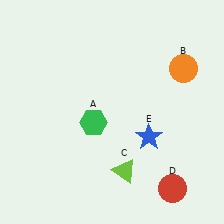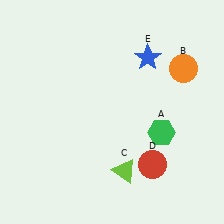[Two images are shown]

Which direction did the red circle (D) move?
The red circle (D) moved up.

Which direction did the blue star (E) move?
The blue star (E) moved up.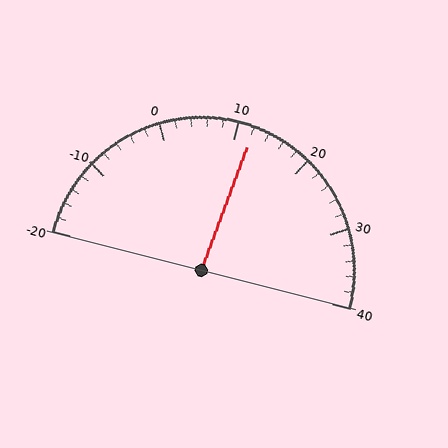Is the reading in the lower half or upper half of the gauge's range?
The reading is in the upper half of the range (-20 to 40).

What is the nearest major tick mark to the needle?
The nearest major tick mark is 10.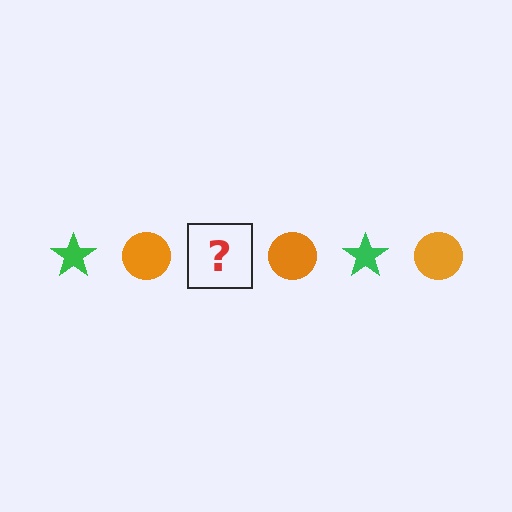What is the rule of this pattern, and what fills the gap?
The rule is that the pattern alternates between green star and orange circle. The gap should be filled with a green star.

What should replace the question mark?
The question mark should be replaced with a green star.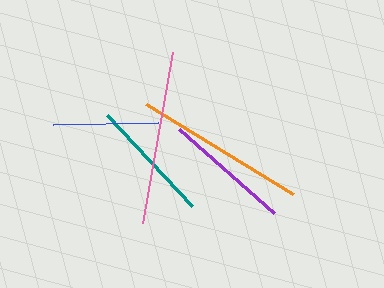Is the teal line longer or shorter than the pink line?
The pink line is longer than the teal line.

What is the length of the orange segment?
The orange segment is approximately 172 pixels long.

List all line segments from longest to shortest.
From longest to shortest: pink, orange, purple, teal, blue.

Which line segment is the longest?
The pink line is the longest at approximately 174 pixels.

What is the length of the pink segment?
The pink segment is approximately 174 pixels long.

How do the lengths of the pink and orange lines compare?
The pink and orange lines are approximately the same length.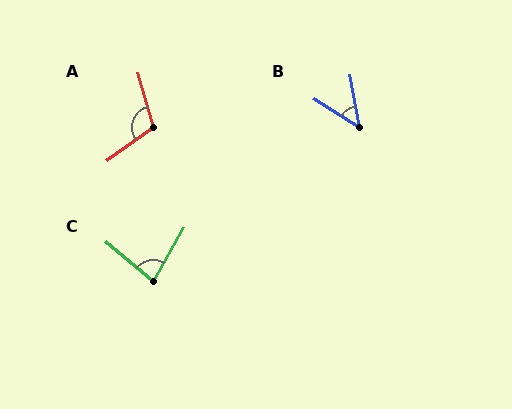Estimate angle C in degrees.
Approximately 79 degrees.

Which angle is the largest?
A, at approximately 110 degrees.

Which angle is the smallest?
B, at approximately 47 degrees.